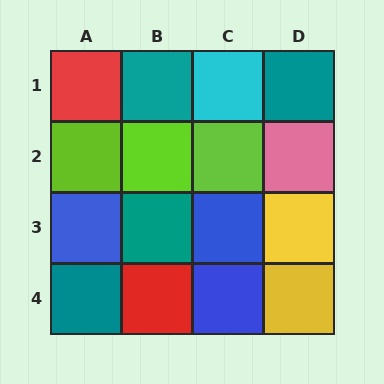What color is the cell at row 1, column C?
Cyan.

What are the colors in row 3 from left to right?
Blue, teal, blue, yellow.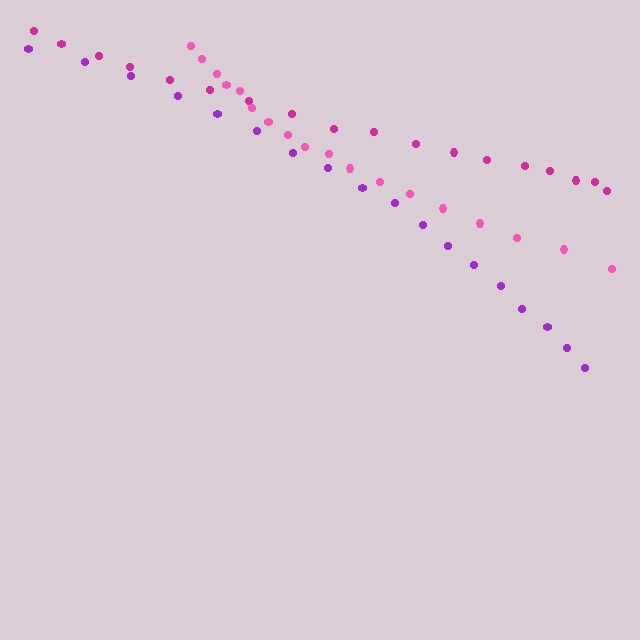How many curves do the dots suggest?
There are 3 distinct paths.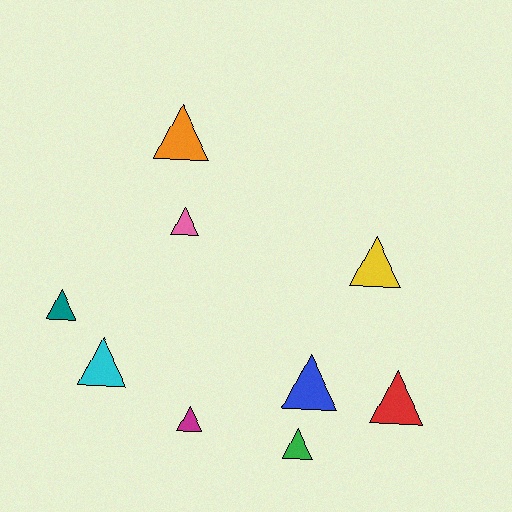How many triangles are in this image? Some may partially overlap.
There are 9 triangles.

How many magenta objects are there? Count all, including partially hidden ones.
There is 1 magenta object.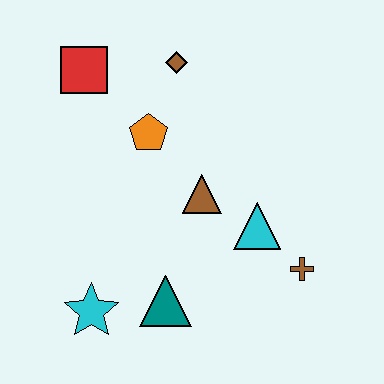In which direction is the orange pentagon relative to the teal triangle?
The orange pentagon is above the teal triangle.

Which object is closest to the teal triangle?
The cyan star is closest to the teal triangle.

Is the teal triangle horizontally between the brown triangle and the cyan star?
Yes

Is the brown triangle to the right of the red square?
Yes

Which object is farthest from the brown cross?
The red square is farthest from the brown cross.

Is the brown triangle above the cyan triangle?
Yes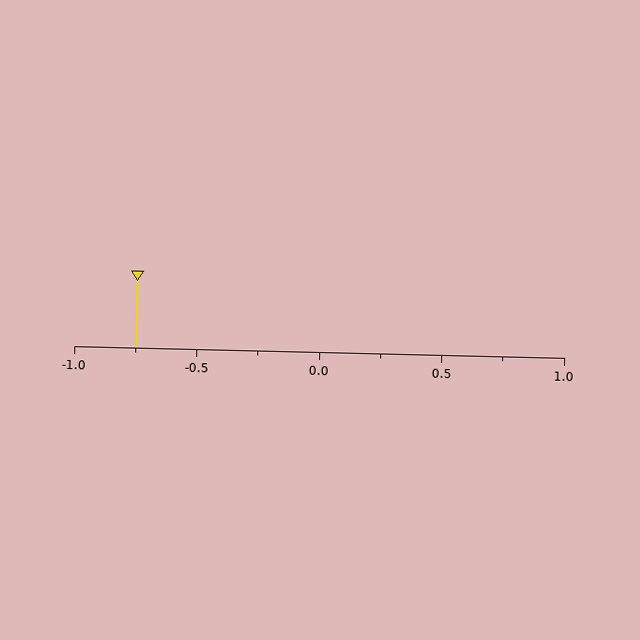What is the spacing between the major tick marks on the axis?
The major ticks are spaced 0.5 apart.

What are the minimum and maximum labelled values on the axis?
The axis runs from -1.0 to 1.0.